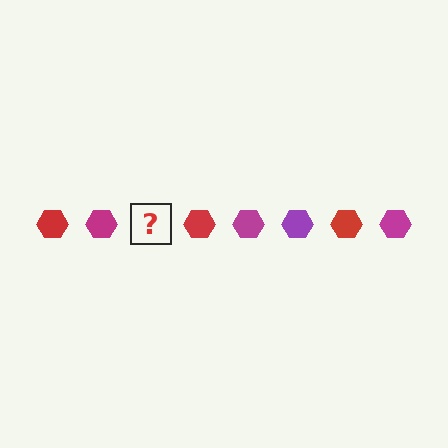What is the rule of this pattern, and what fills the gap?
The rule is that the pattern cycles through red, magenta, purple hexagons. The gap should be filled with a purple hexagon.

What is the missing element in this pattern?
The missing element is a purple hexagon.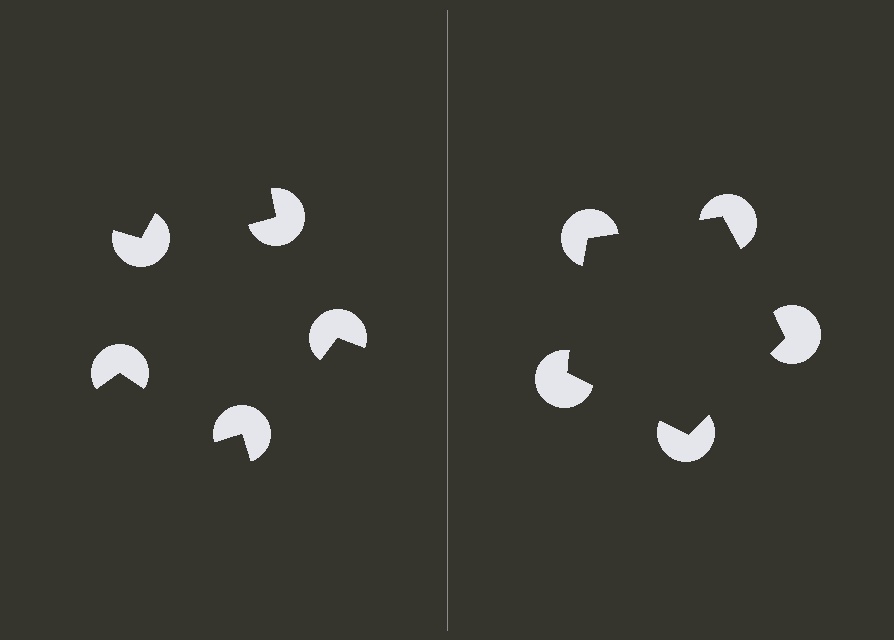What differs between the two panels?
The pac-man discs are positioned identically on both sides; only the wedge orientations differ. On the right they align to a pentagon; on the left they are misaligned.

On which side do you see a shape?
An illusory pentagon appears on the right side. On the left side the wedge cuts are rotated, so no coherent shape forms.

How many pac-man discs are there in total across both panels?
10 — 5 on each side.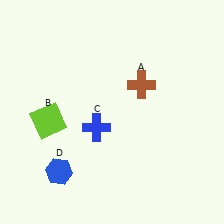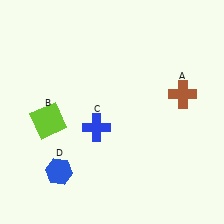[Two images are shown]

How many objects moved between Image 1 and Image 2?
1 object moved between the two images.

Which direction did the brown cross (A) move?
The brown cross (A) moved right.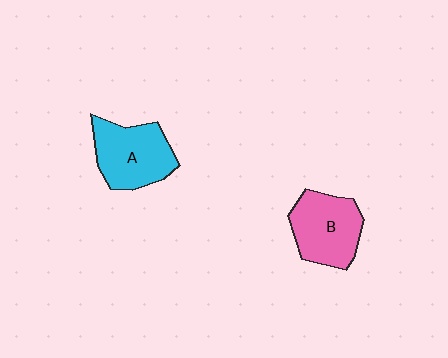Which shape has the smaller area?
Shape B (pink).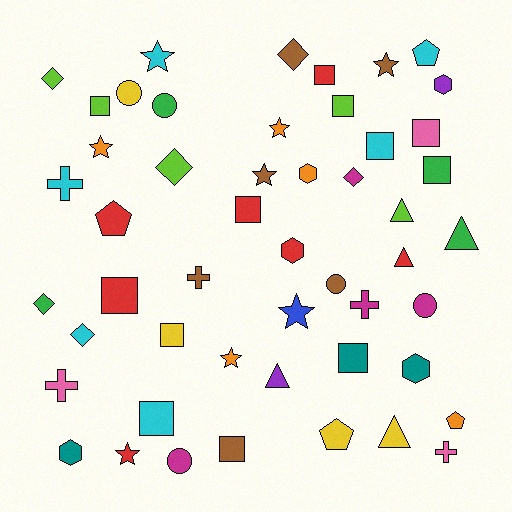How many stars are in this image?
There are 8 stars.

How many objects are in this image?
There are 50 objects.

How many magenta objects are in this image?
There are 4 magenta objects.